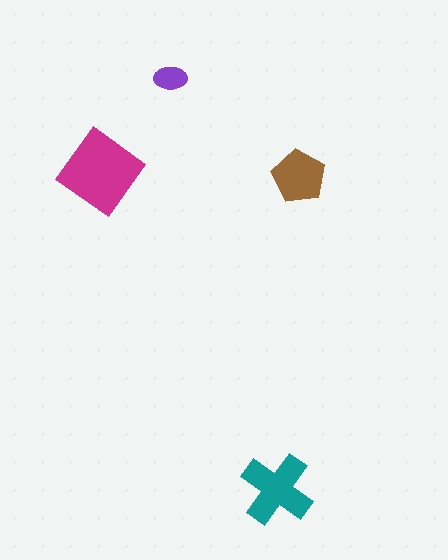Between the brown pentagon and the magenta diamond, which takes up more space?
The magenta diamond.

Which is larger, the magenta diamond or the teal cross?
The magenta diamond.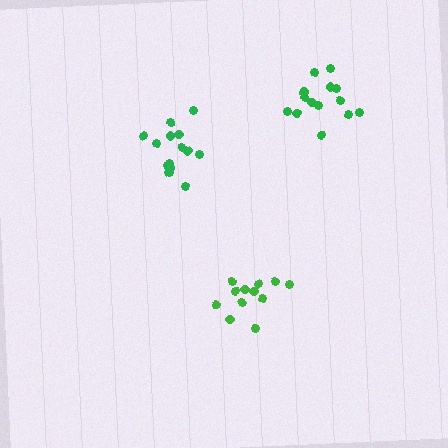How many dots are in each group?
Group 1: 15 dots, Group 2: 12 dots, Group 3: 14 dots (41 total).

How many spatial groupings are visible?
There are 3 spatial groupings.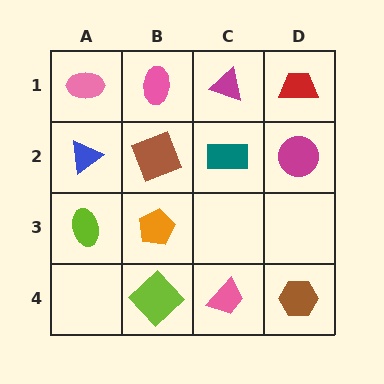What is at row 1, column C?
A magenta triangle.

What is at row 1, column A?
A pink ellipse.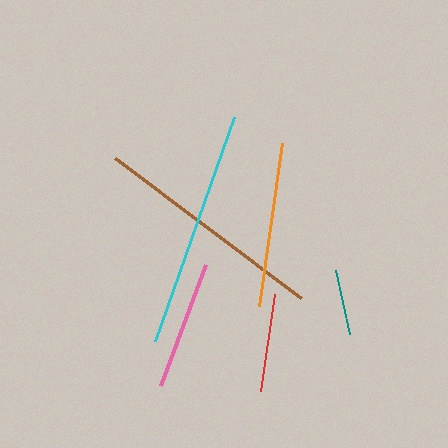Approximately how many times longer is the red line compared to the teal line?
The red line is approximately 1.5 times the length of the teal line.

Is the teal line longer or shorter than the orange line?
The orange line is longer than the teal line.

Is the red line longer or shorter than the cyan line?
The cyan line is longer than the red line.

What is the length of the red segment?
The red segment is approximately 98 pixels long.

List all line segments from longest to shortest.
From longest to shortest: cyan, brown, orange, pink, red, teal.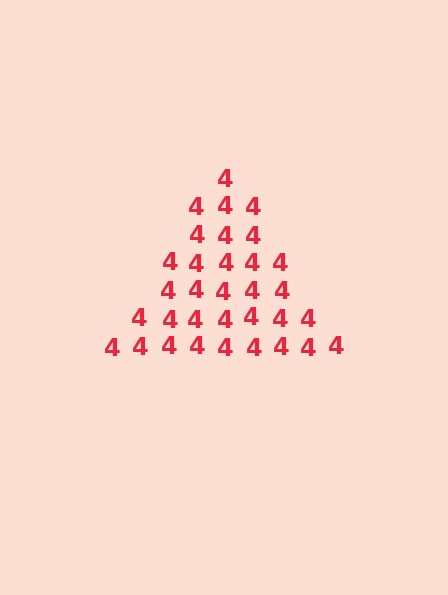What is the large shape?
The large shape is a triangle.